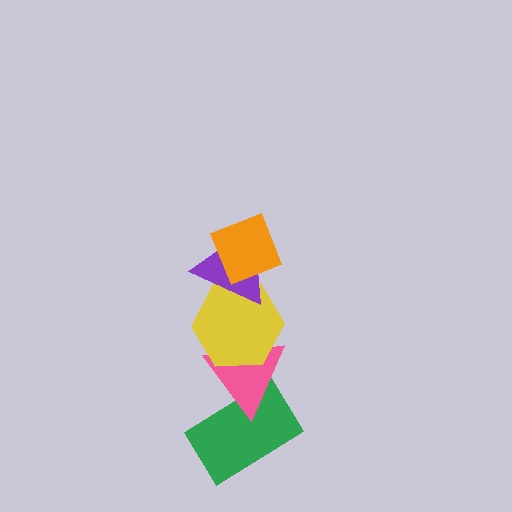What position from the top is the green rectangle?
The green rectangle is 5th from the top.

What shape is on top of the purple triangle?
The orange diamond is on top of the purple triangle.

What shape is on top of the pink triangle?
The yellow hexagon is on top of the pink triangle.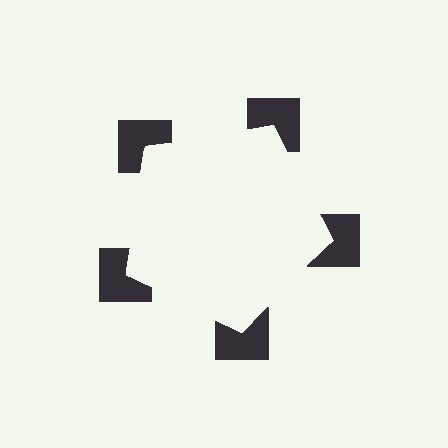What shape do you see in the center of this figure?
An illusory pentagon — its edges are inferred from the aligned wedge cuts in the notched squares, not physically drawn.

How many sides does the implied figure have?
5 sides.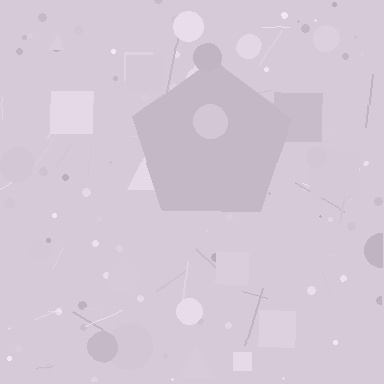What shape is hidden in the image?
A pentagon is hidden in the image.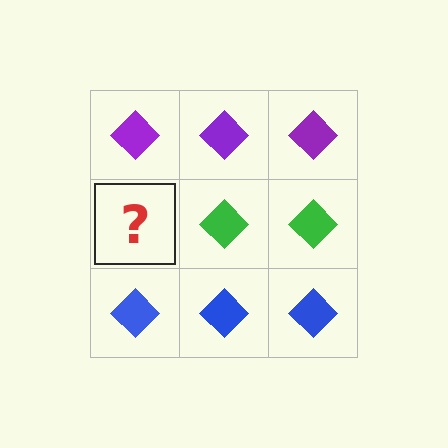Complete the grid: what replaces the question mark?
The question mark should be replaced with a green diamond.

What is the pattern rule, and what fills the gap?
The rule is that each row has a consistent color. The gap should be filled with a green diamond.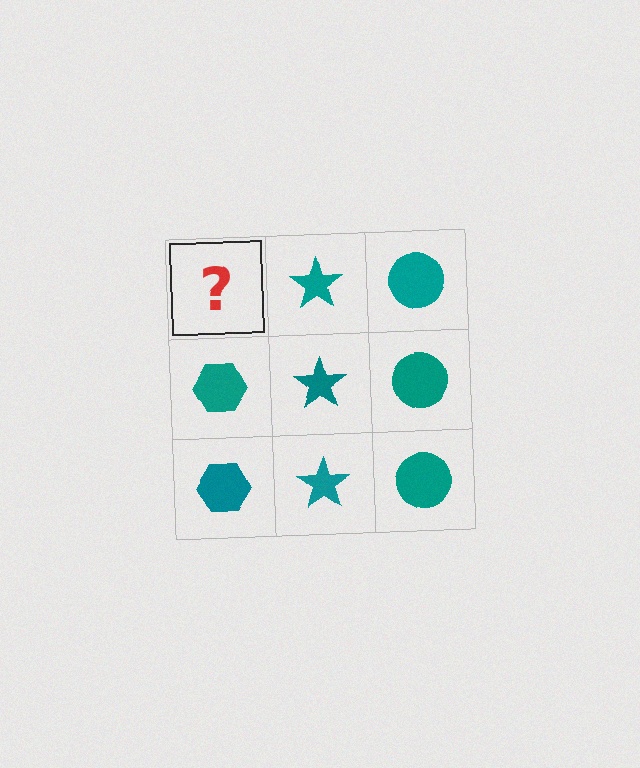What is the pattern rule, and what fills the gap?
The rule is that each column has a consistent shape. The gap should be filled with a teal hexagon.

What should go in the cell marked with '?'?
The missing cell should contain a teal hexagon.